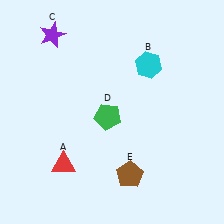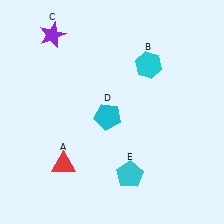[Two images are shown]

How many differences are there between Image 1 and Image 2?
There are 2 differences between the two images.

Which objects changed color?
D changed from green to cyan. E changed from brown to cyan.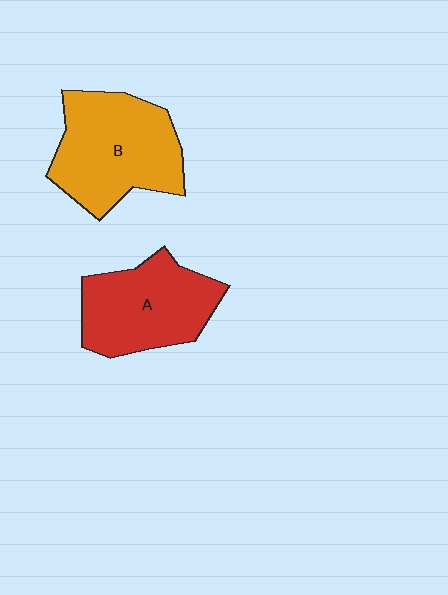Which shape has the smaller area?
Shape A (red).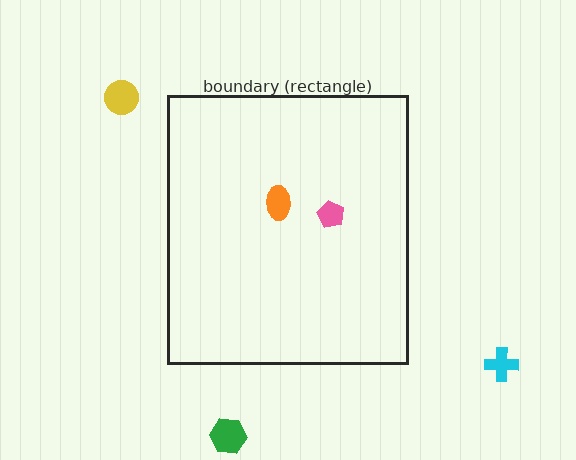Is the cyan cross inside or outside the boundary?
Outside.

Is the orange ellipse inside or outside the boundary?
Inside.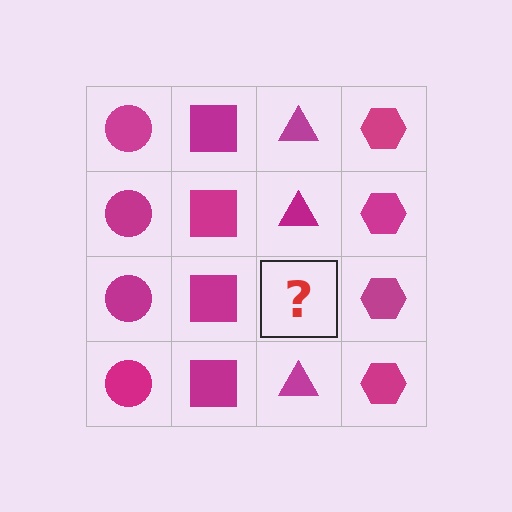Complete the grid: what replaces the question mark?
The question mark should be replaced with a magenta triangle.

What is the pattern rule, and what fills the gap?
The rule is that each column has a consistent shape. The gap should be filled with a magenta triangle.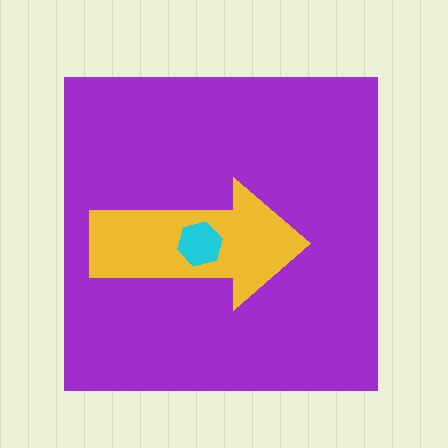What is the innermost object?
The cyan hexagon.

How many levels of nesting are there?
3.